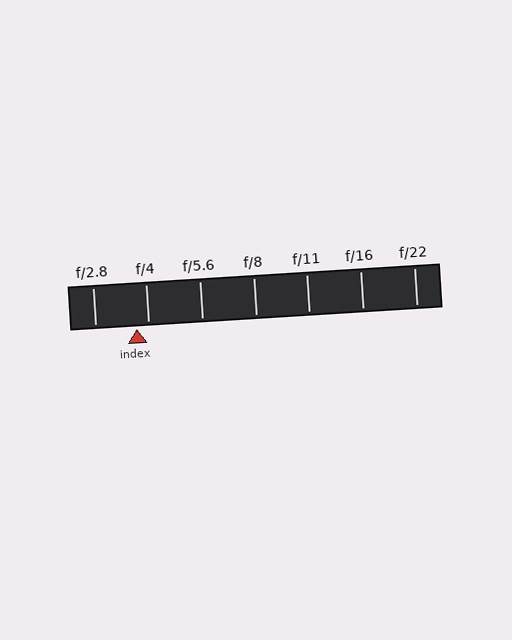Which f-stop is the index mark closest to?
The index mark is closest to f/4.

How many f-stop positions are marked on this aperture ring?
There are 7 f-stop positions marked.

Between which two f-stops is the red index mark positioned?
The index mark is between f/2.8 and f/4.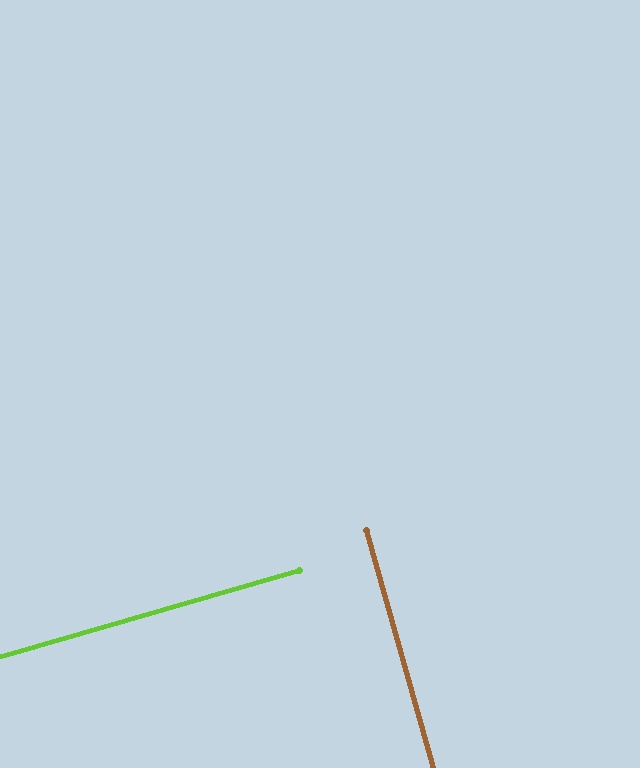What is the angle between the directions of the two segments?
Approximately 90 degrees.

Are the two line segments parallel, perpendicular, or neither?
Perpendicular — they meet at approximately 90°.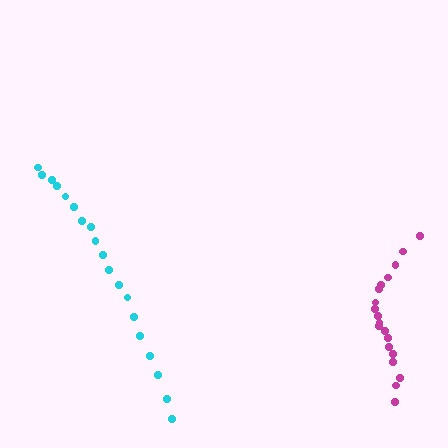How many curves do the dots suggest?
There are 2 distinct paths.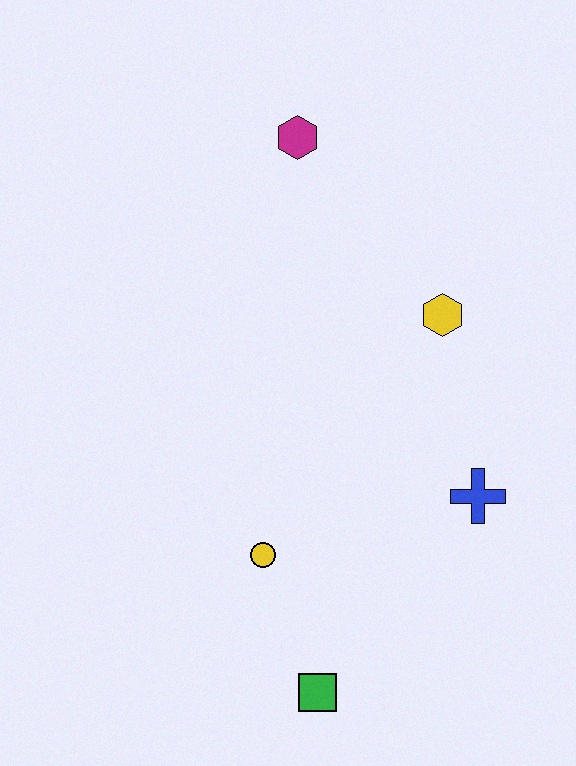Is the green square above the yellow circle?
No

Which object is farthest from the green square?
The magenta hexagon is farthest from the green square.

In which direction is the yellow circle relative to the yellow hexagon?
The yellow circle is below the yellow hexagon.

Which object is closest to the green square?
The yellow circle is closest to the green square.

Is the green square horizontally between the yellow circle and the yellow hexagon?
Yes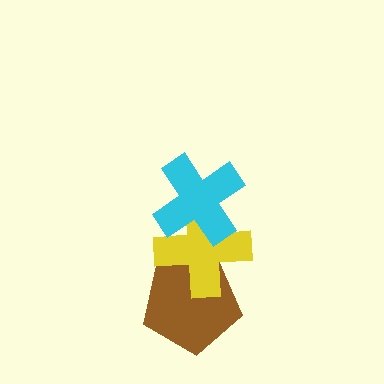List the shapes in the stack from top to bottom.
From top to bottom: the cyan cross, the yellow cross, the brown pentagon.